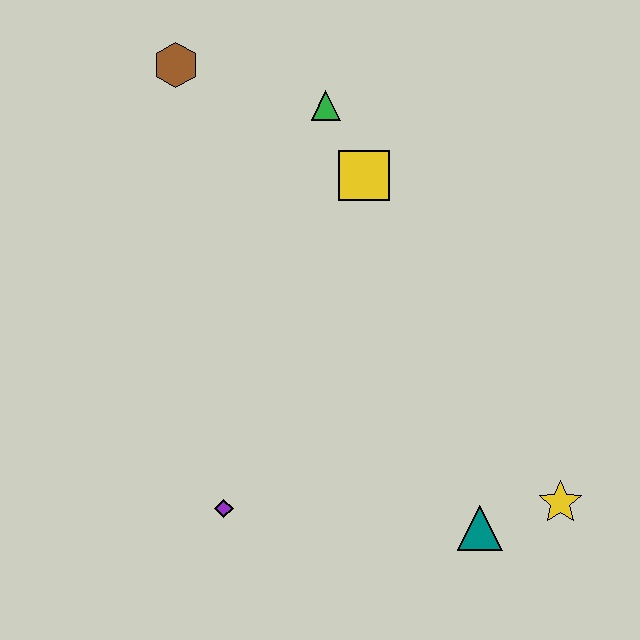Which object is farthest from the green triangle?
The yellow star is farthest from the green triangle.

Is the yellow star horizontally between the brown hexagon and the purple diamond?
No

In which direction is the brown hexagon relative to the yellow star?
The brown hexagon is above the yellow star.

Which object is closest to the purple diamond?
The teal triangle is closest to the purple diamond.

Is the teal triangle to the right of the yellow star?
No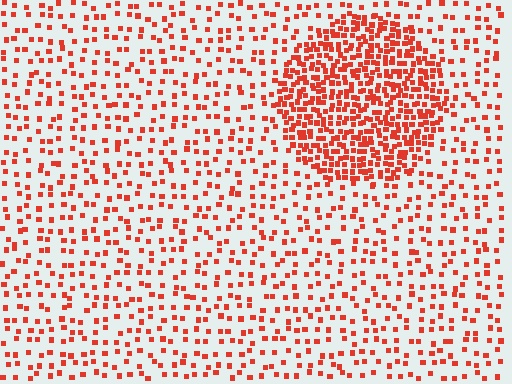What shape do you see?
I see a circle.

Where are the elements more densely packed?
The elements are more densely packed inside the circle boundary.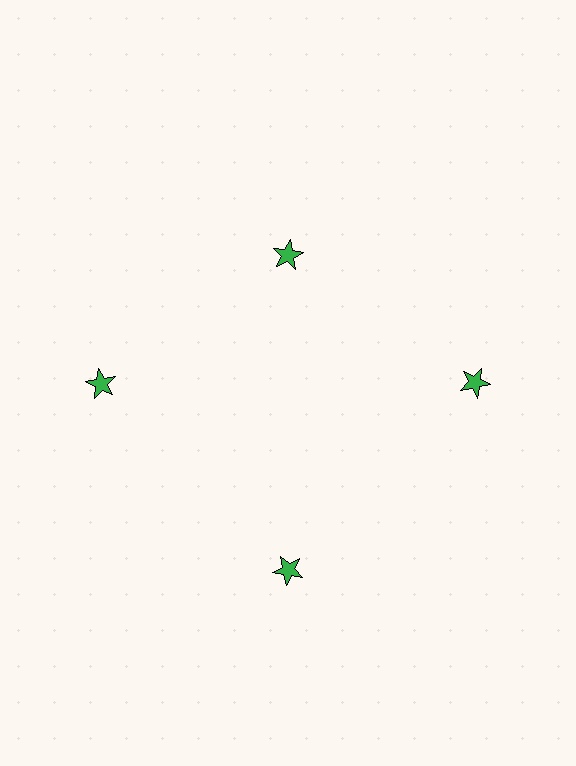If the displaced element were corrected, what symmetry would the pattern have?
It would have 4-fold rotational symmetry — the pattern would map onto itself every 90 degrees.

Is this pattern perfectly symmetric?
No. The 4 green stars are arranged in a ring, but one element near the 12 o'clock position is pulled inward toward the center, breaking the 4-fold rotational symmetry.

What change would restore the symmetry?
The symmetry would be restored by moving it outward, back onto the ring so that all 4 stars sit at equal angles and equal distance from the center.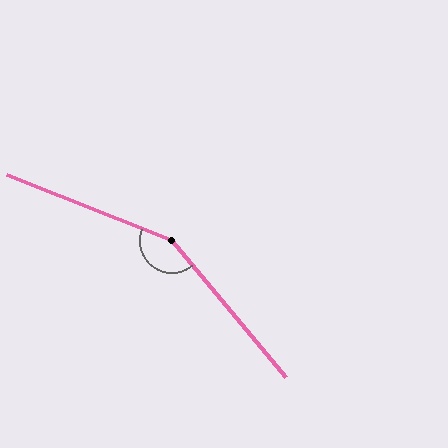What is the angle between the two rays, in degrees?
Approximately 151 degrees.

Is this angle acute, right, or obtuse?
It is obtuse.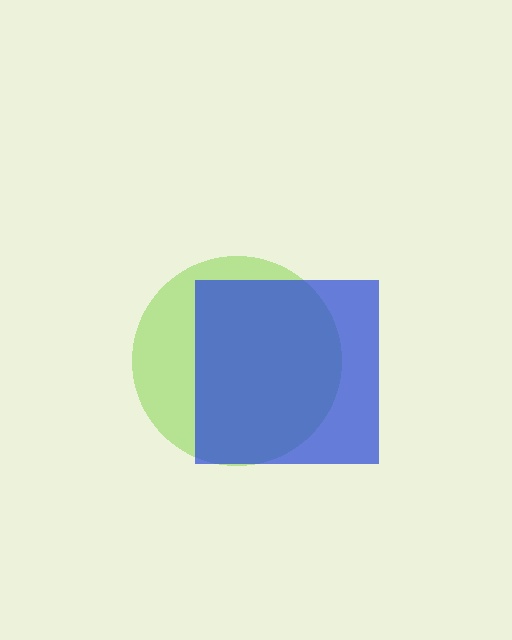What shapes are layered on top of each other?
The layered shapes are: a lime circle, a blue square.